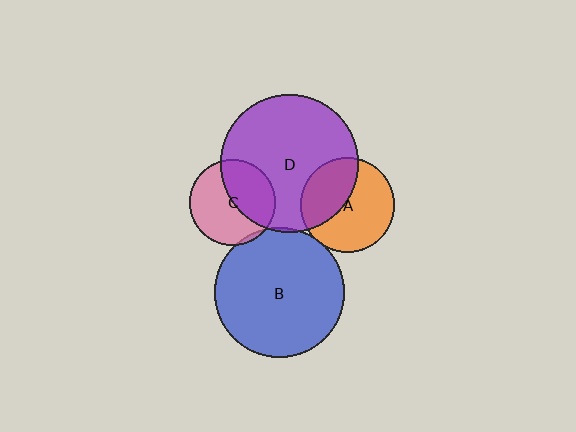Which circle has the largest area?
Circle D (purple).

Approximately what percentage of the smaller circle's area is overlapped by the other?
Approximately 40%.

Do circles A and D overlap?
Yes.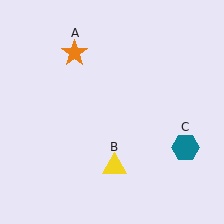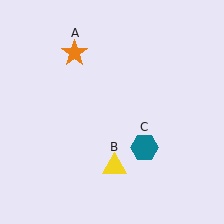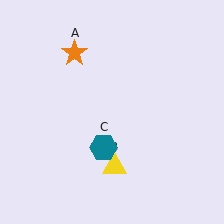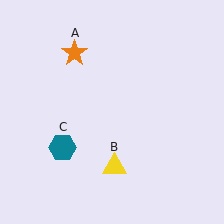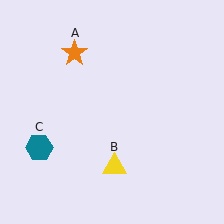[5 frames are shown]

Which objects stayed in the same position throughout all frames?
Orange star (object A) and yellow triangle (object B) remained stationary.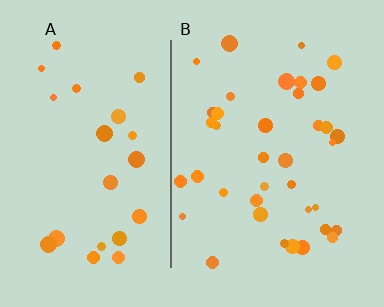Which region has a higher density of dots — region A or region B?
B (the right).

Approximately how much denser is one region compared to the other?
Approximately 1.6× — region B over region A.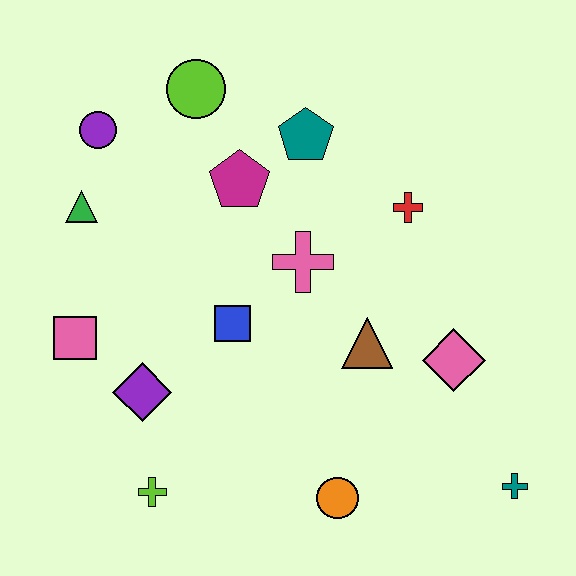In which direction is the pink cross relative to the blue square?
The pink cross is to the right of the blue square.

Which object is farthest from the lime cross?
The lime circle is farthest from the lime cross.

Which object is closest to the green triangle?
The purple circle is closest to the green triangle.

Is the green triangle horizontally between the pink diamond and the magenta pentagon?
No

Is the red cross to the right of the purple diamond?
Yes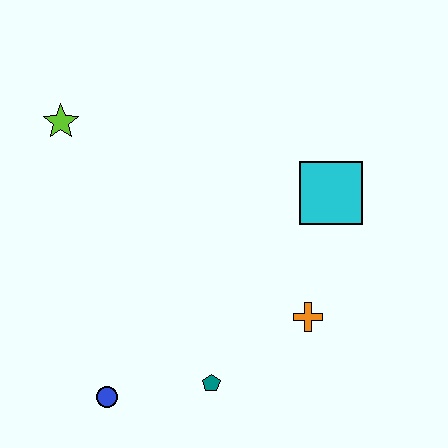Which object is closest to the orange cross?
The teal pentagon is closest to the orange cross.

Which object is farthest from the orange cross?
The lime star is farthest from the orange cross.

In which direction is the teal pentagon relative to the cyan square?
The teal pentagon is below the cyan square.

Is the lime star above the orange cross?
Yes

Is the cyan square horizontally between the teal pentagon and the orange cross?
No